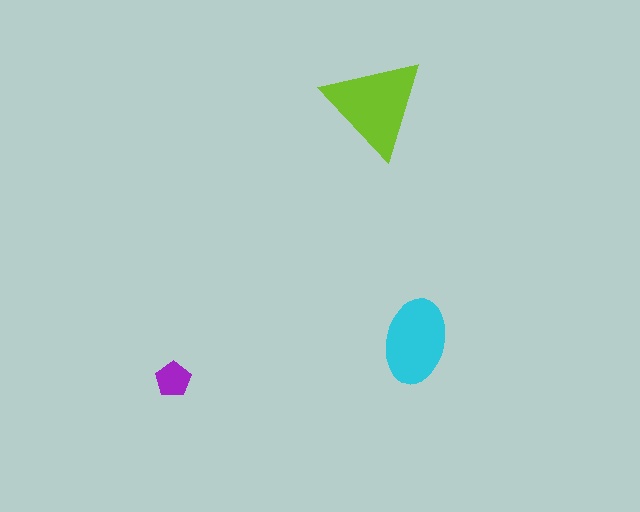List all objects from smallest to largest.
The purple pentagon, the cyan ellipse, the lime triangle.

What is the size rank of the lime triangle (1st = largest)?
1st.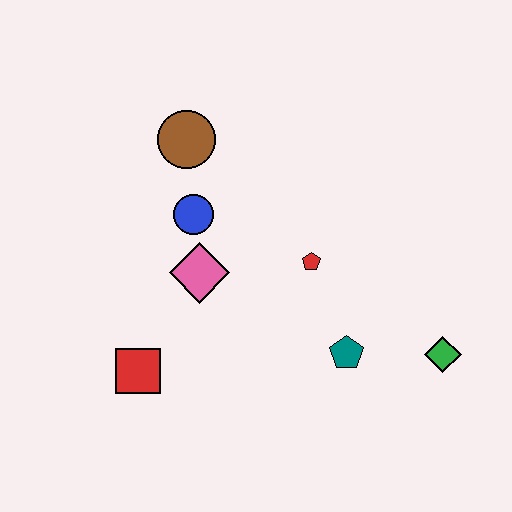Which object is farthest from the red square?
The green diamond is farthest from the red square.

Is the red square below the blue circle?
Yes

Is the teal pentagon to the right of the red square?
Yes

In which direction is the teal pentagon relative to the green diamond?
The teal pentagon is to the left of the green diamond.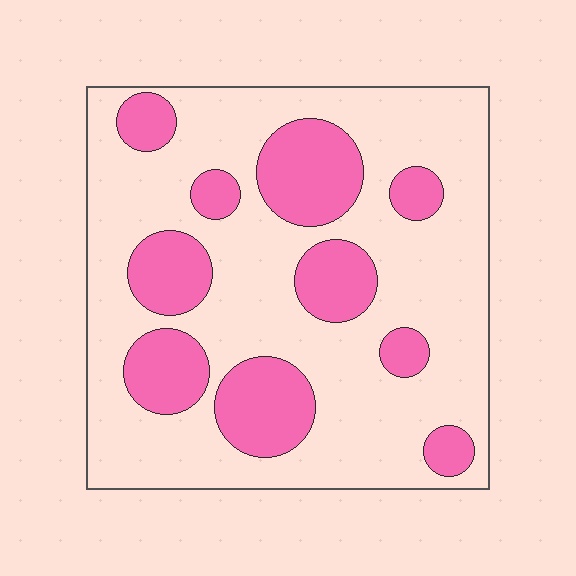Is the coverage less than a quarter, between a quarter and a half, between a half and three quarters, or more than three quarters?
Between a quarter and a half.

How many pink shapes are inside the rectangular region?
10.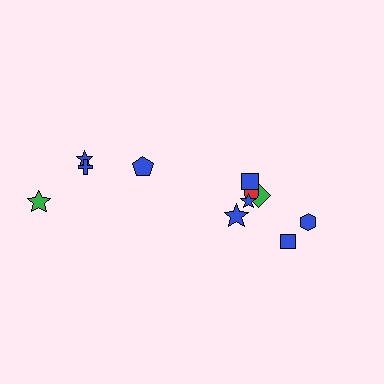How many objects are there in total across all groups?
There are 11 objects.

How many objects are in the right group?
There are 7 objects.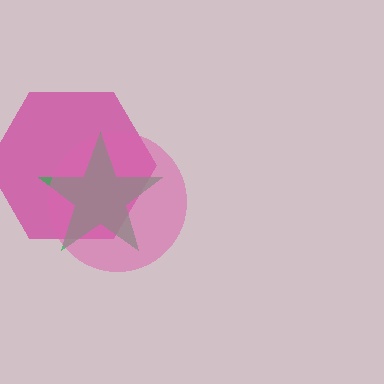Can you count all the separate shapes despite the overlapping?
Yes, there are 3 separate shapes.